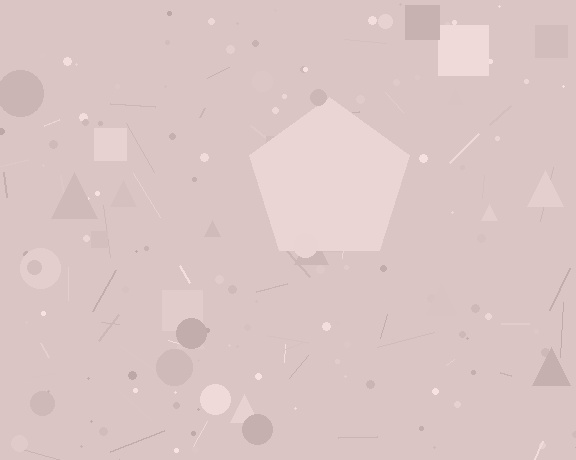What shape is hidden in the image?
A pentagon is hidden in the image.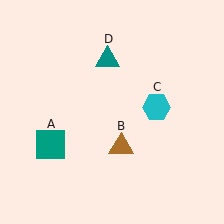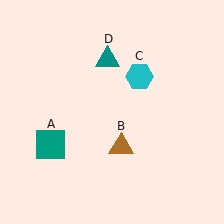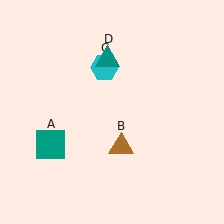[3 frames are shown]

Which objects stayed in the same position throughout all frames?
Teal square (object A) and brown triangle (object B) and teal triangle (object D) remained stationary.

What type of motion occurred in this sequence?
The cyan hexagon (object C) rotated counterclockwise around the center of the scene.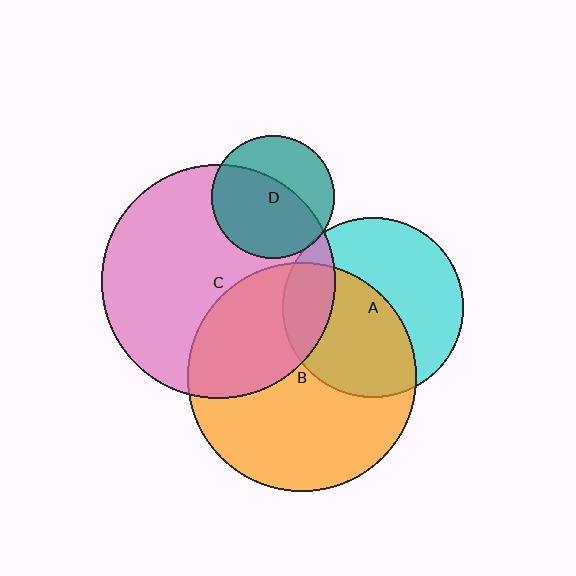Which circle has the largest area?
Circle C (pink).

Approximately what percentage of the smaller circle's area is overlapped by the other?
Approximately 5%.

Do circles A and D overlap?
Yes.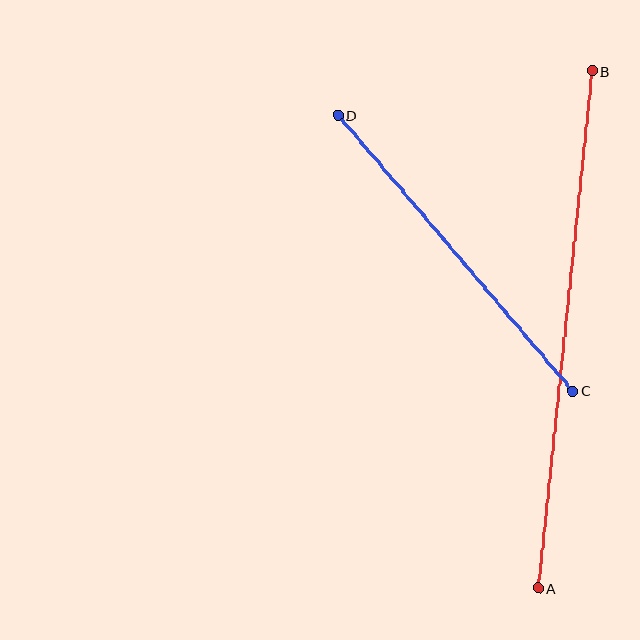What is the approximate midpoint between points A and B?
The midpoint is at approximately (565, 330) pixels.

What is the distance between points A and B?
The distance is approximately 520 pixels.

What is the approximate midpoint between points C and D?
The midpoint is at approximately (455, 253) pixels.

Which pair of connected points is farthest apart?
Points A and B are farthest apart.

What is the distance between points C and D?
The distance is approximately 362 pixels.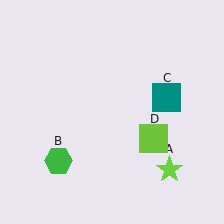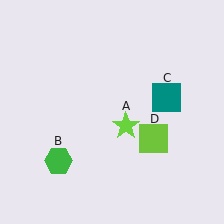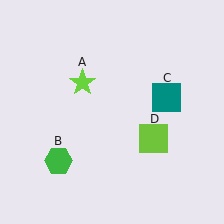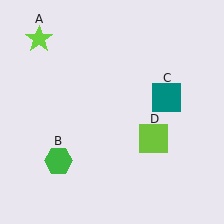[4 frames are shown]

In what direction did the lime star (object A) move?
The lime star (object A) moved up and to the left.